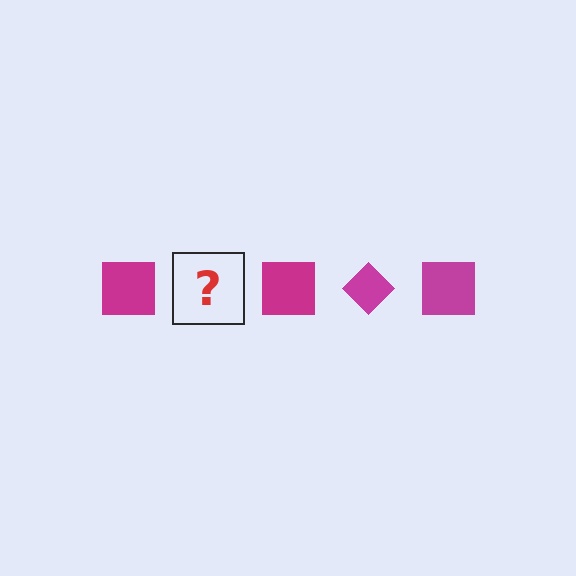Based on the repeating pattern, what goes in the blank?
The blank should be a magenta diamond.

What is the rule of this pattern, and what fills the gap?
The rule is that the pattern cycles through square, diamond shapes in magenta. The gap should be filled with a magenta diamond.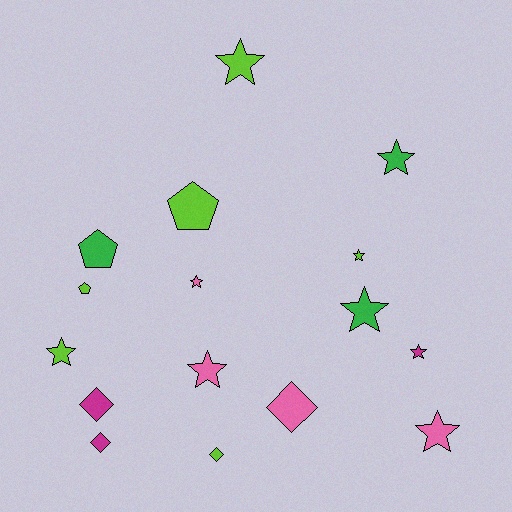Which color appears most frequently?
Lime, with 6 objects.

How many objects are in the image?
There are 16 objects.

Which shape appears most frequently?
Star, with 9 objects.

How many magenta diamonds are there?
There are 2 magenta diamonds.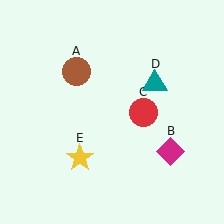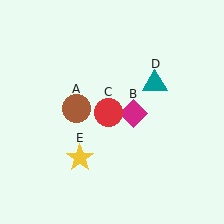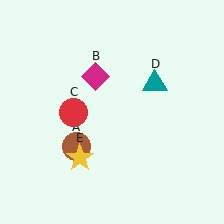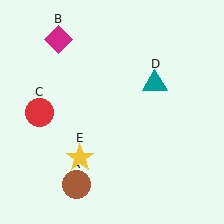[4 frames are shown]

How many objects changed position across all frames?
3 objects changed position: brown circle (object A), magenta diamond (object B), red circle (object C).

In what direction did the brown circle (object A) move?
The brown circle (object A) moved down.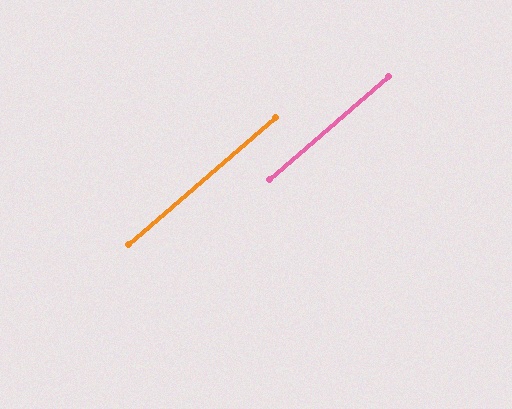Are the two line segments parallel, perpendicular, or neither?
Parallel — their directions differ by only 0.1°.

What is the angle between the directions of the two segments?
Approximately 0 degrees.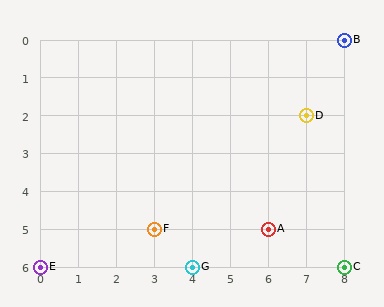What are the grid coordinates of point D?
Point D is at grid coordinates (7, 2).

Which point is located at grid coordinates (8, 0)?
Point B is at (8, 0).